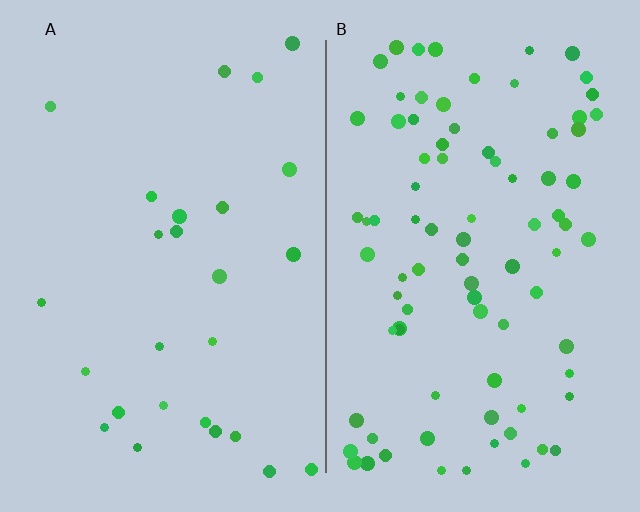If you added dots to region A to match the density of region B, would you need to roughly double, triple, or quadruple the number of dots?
Approximately triple.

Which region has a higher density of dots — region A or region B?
B (the right).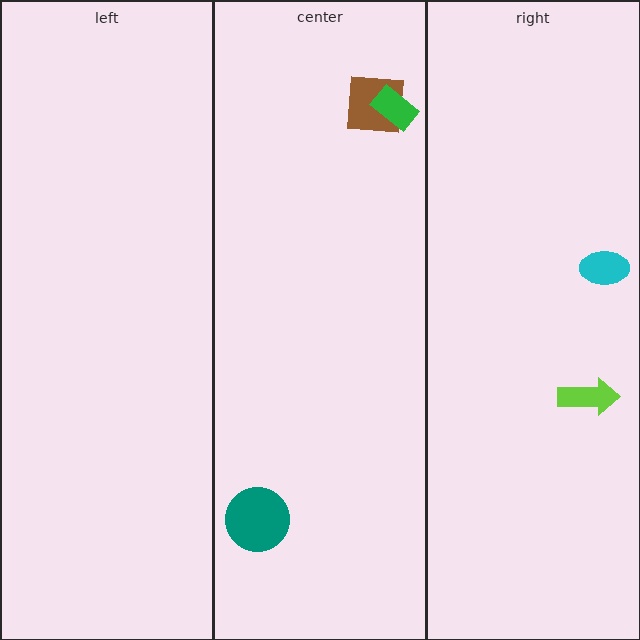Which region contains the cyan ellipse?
The right region.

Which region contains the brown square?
The center region.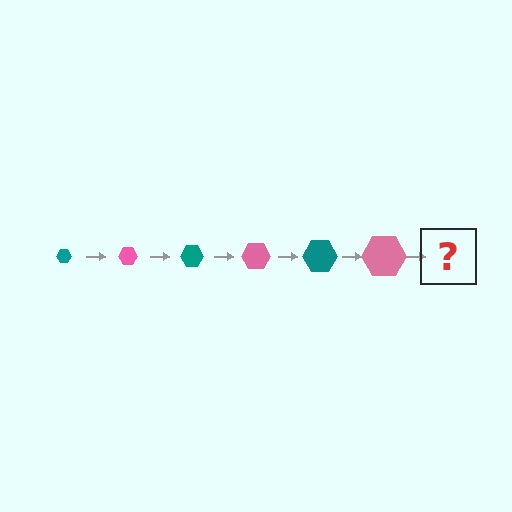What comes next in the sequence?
The next element should be a teal hexagon, larger than the previous one.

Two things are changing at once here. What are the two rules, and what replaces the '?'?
The two rules are that the hexagon grows larger each step and the color cycles through teal and pink. The '?' should be a teal hexagon, larger than the previous one.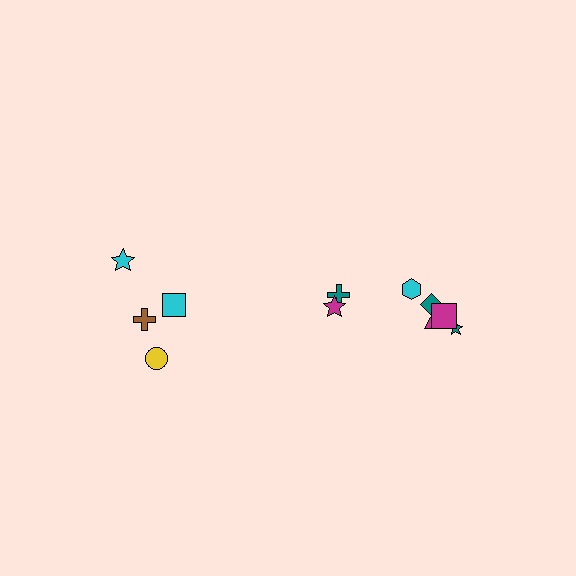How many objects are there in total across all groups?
There are 11 objects.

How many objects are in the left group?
There are 4 objects.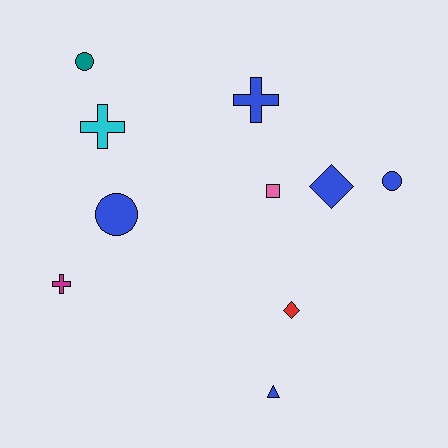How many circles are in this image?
There are 3 circles.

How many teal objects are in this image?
There is 1 teal object.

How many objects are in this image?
There are 10 objects.